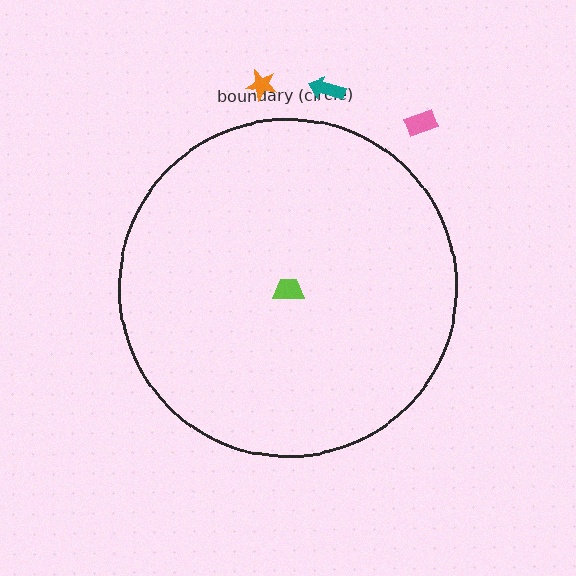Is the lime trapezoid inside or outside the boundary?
Inside.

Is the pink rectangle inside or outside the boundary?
Outside.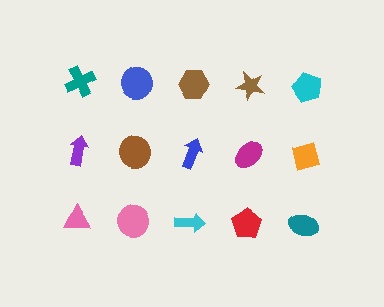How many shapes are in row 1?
5 shapes.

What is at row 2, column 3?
A blue arrow.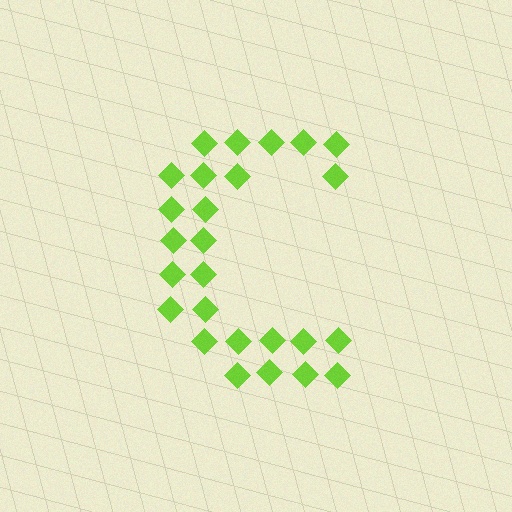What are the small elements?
The small elements are diamonds.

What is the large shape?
The large shape is the letter C.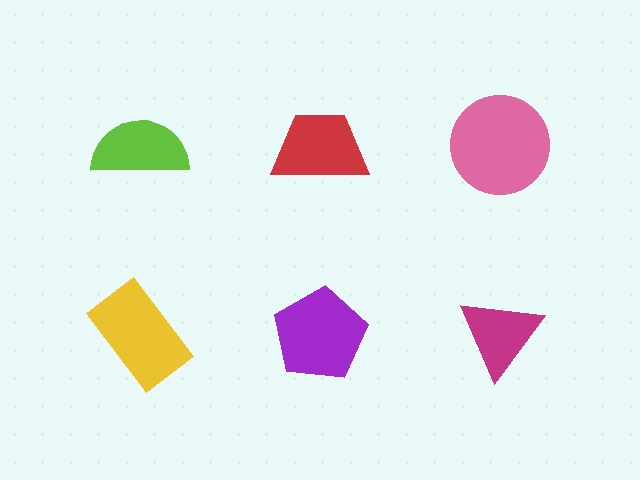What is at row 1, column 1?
A lime semicircle.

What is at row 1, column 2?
A red trapezoid.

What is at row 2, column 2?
A purple pentagon.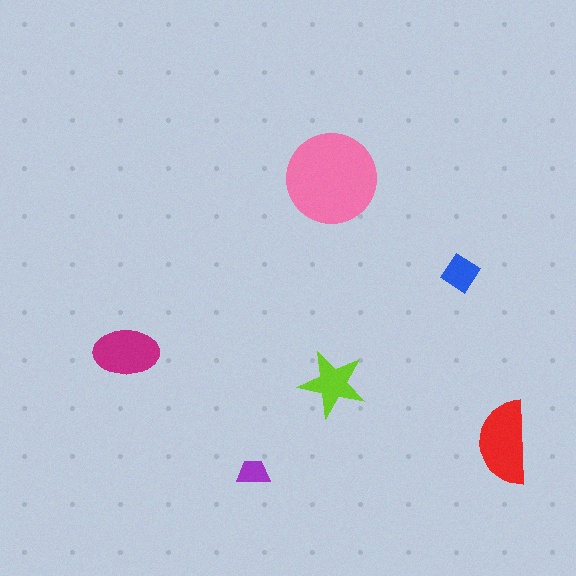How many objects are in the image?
There are 6 objects in the image.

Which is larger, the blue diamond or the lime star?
The lime star.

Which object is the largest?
The pink circle.